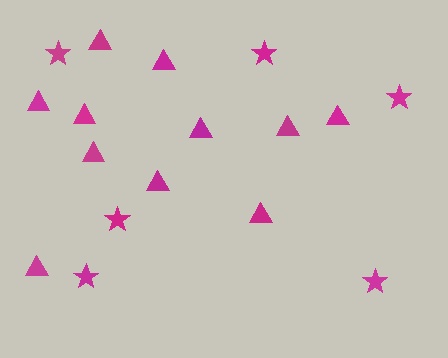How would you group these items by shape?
There are 2 groups: one group of stars (6) and one group of triangles (11).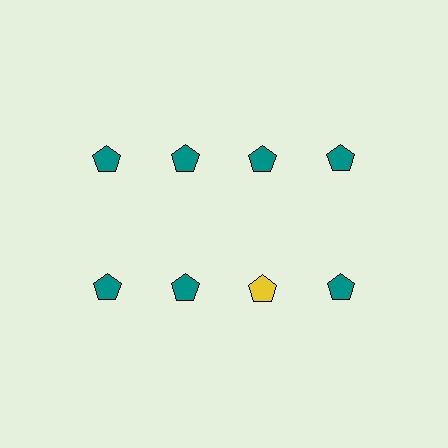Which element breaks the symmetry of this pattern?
The yellow pentagon in the second row, center column breaks the symmetry. All other shapes are teal pentagons.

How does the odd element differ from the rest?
It has a different color: yellow instead of teal.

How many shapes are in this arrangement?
There are 8 shapes arranged in a grid pattern.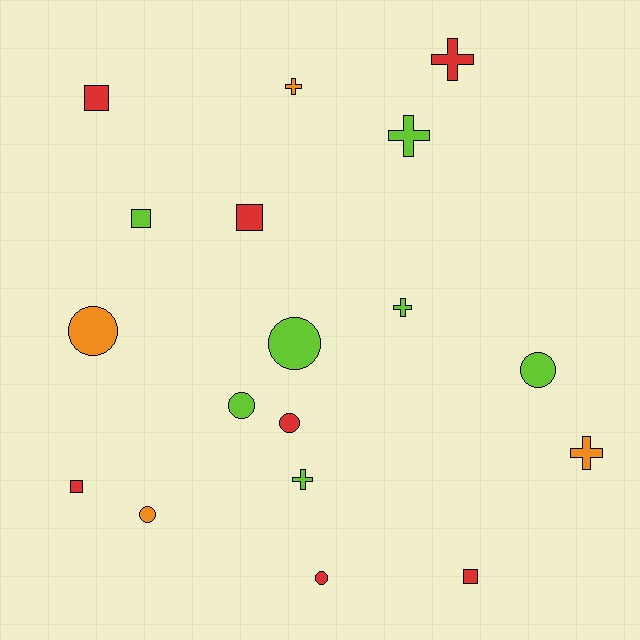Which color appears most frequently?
Lime, with 7 objects.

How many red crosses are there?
There is 1 red cross.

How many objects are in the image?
There are 18 objects.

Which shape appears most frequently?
Circle, with 7 objects.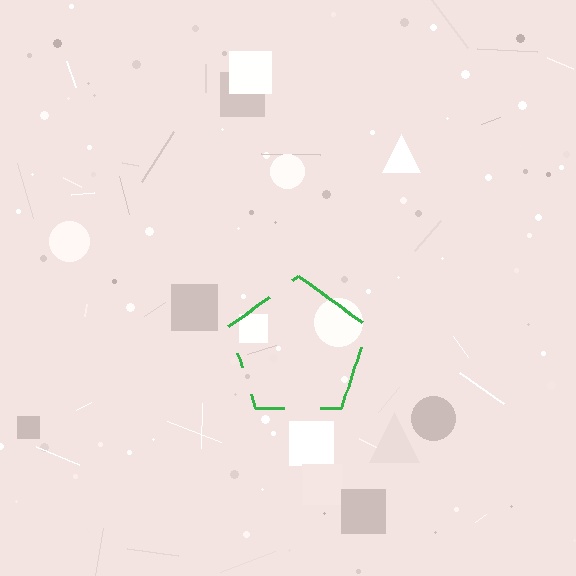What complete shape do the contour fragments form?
The contour fragments form a pentagon.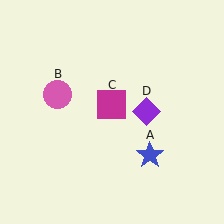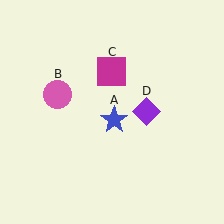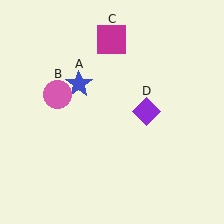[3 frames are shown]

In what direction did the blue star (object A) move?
The blue star (object A) moved up and to the left.